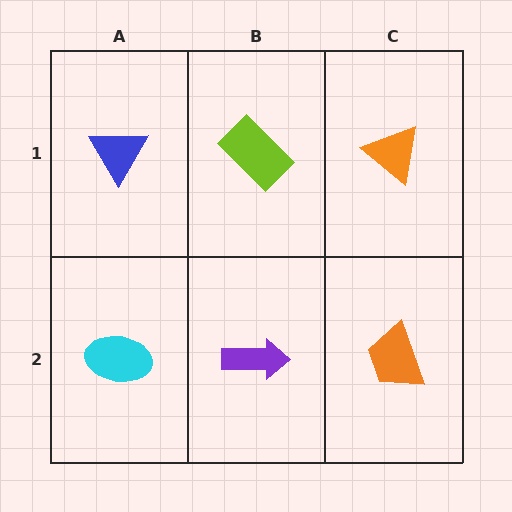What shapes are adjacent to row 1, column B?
A purple arrow (row 2, column B), a blue triangle (row 1, column A), an orange triangle (row 1, column C).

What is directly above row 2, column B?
A lime rectangle.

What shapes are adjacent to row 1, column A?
A cyan ellipse (row 2, column A), a lime rectangle (row 1, column B).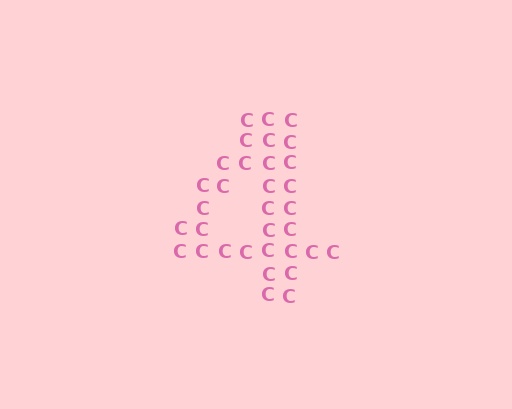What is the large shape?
The large shape is the digit 4.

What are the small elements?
The small elements are letter C's.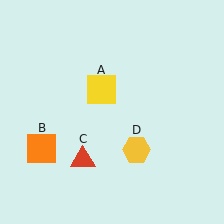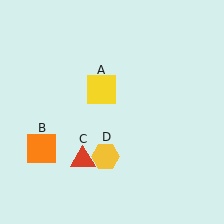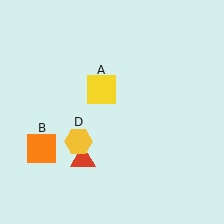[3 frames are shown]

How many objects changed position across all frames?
1 object changed position: yellow hexagon (object D).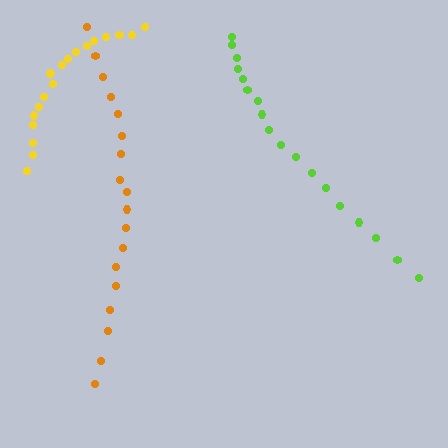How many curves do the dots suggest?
There are 3 distinct paths.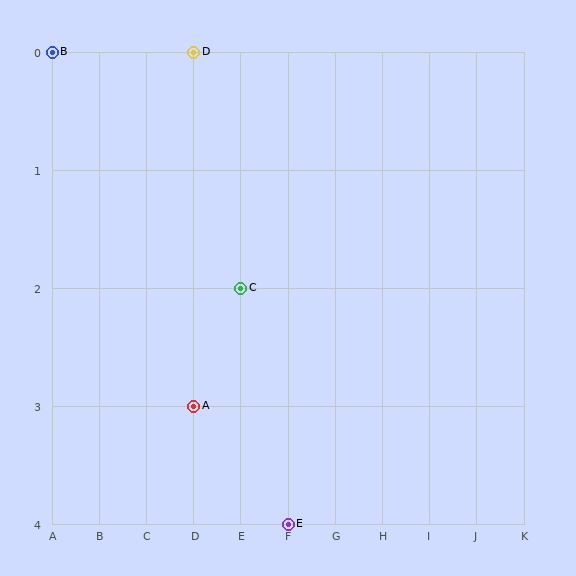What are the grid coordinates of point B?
Point B is at grid coordinates (A, 0).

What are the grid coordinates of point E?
Point E is at grid coordinates (F, 4).